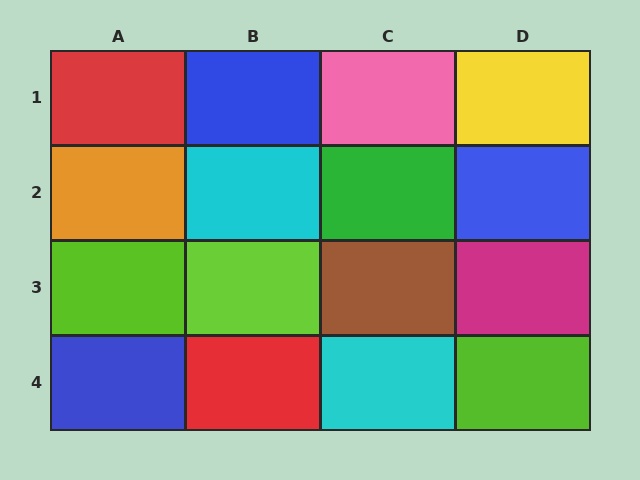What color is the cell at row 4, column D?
Lime.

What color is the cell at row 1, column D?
Yellow.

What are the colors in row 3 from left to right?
Lime, lime, brown, magenta.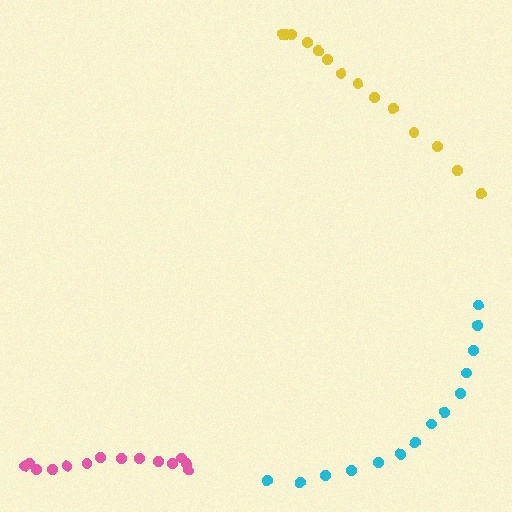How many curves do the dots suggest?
There are 3 distinct paths.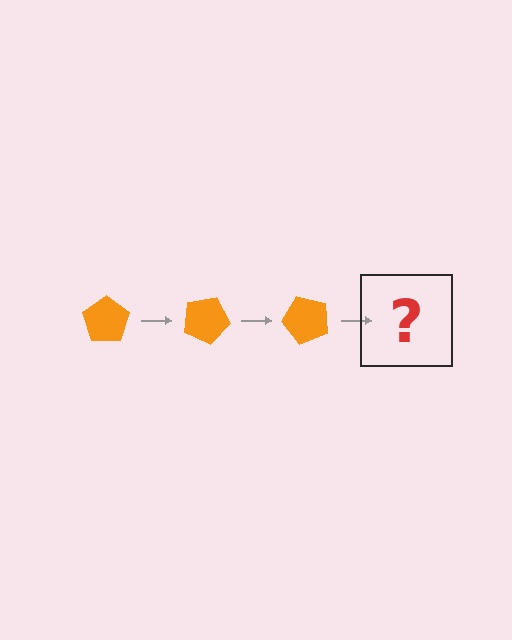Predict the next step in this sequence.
The next step is an orange pentagon rotated 75 degrees.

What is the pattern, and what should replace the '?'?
The pattern is that the pentagon rotates 25 degrees each step. The '?' should be an orange pentagon rotated 75 degrees.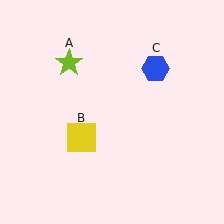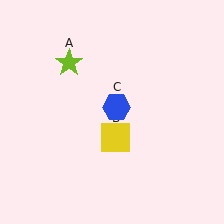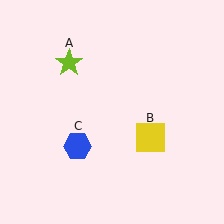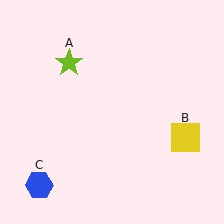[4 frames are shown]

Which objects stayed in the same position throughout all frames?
Lime star (object A) remained stationary.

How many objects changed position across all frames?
2 objects changed position: yellow square (object B), blue hexagon (object C).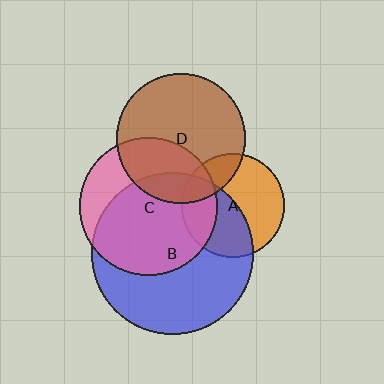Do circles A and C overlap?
Yes.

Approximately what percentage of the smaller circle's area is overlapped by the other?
Approximately 25%.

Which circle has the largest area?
Circle B (blue).